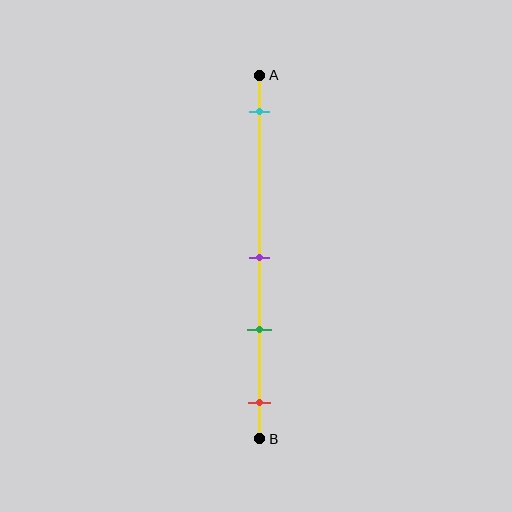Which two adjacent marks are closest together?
The purple and green marks are the closest adjacent pair.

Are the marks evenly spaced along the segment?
No, the marks are not evenly spaced.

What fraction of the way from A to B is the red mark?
The red mark is approximately 90% (0.9) of the way from A to B.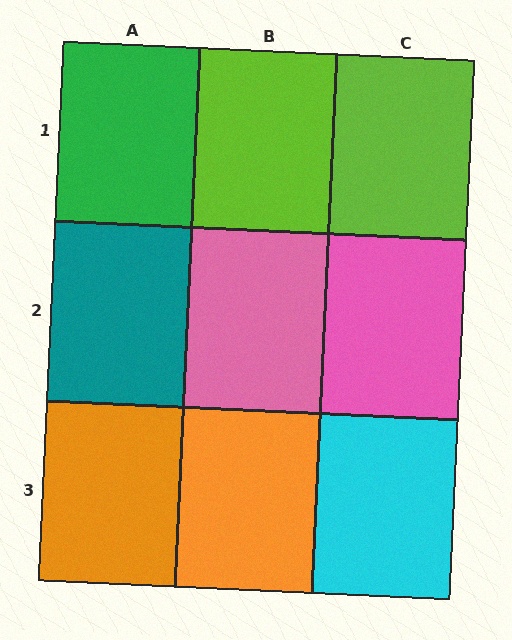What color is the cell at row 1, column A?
Green.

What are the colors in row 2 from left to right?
Teal, pink, pink.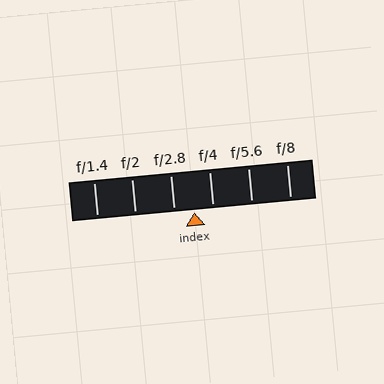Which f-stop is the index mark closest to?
The index mark is closest to f/4.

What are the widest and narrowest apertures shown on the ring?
The widest aperture shown is f/1.4 and the narrowest is f/8.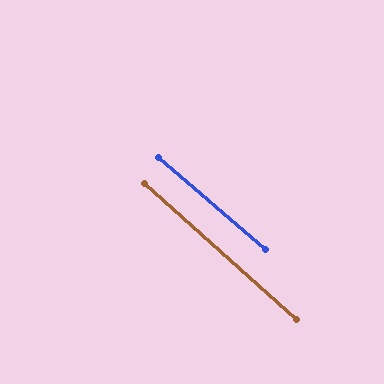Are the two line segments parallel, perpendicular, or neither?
Parallel — their directions differ by only 1.2°.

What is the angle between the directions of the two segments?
Approximately 1 degree.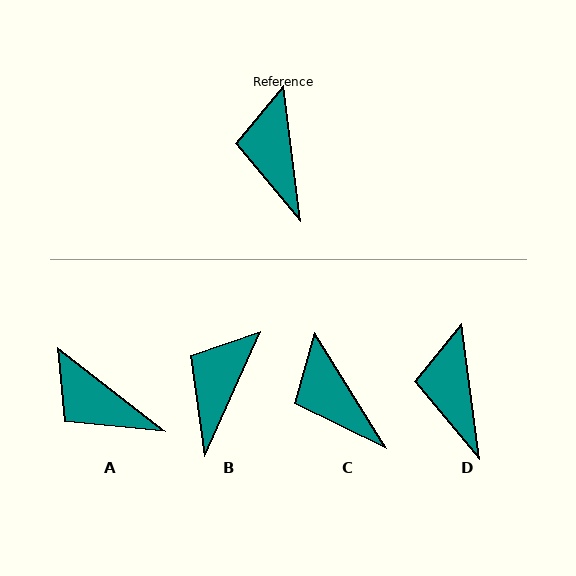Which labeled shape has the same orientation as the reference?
D.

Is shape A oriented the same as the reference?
No, it is off by about 45 degrees.